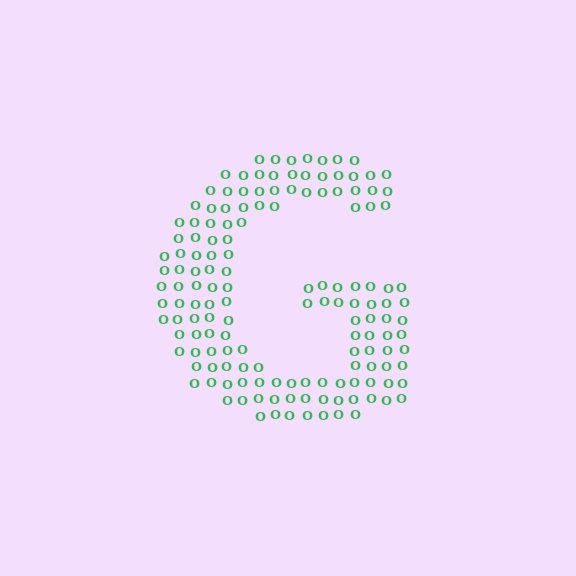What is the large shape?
The large shape is the letter G.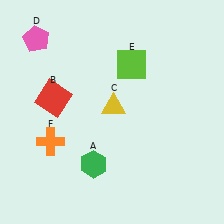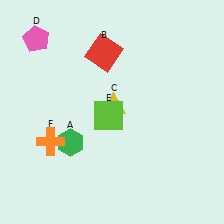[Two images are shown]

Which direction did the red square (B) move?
The red square (B) moved right.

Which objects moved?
The objects that moved are: the green hexagon (A), the red square (B), the lime square (E).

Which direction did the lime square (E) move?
The lime square (E) moved down.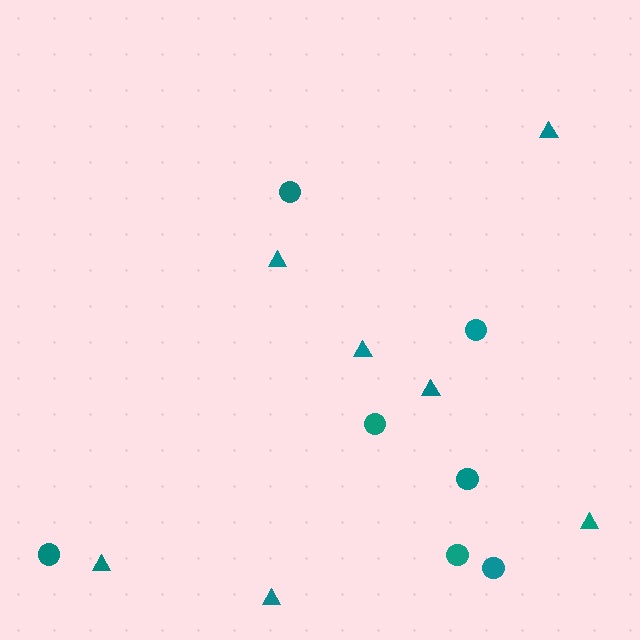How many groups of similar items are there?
There are 2 groups: one group of circles (7) and one group of triangles (7).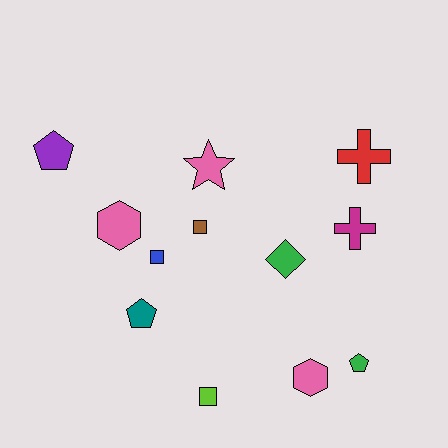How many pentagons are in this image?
There are 3 pentagons.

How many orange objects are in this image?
There are no orange objects.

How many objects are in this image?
There are 12 objects.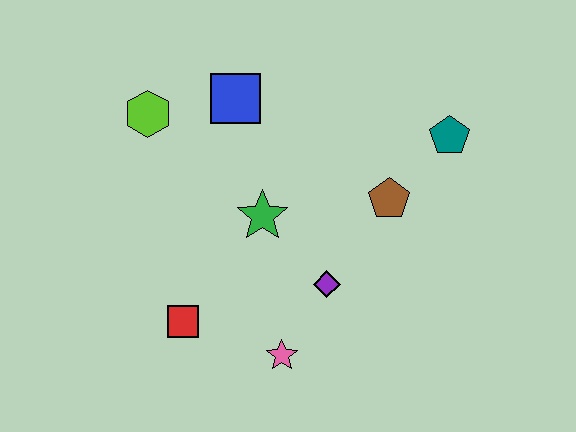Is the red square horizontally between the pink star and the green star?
No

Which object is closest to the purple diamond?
The pink star is closest to the purple diamond.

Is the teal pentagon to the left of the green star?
No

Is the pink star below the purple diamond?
Yes